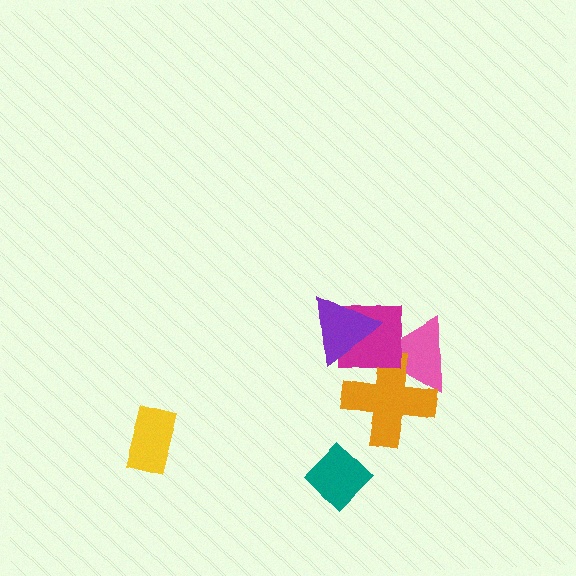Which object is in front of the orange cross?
The magenta square is in front of the orange cross.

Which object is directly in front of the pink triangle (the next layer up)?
The orange cross is directly in front of the pink triangle.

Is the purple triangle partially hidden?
No, no other shape covers it.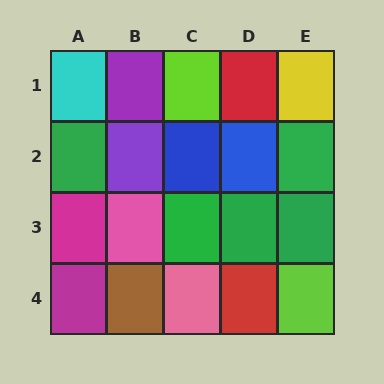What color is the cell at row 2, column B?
Purple.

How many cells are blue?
2 cells are blue.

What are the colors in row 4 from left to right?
Magenta, brown, pink, red, lime.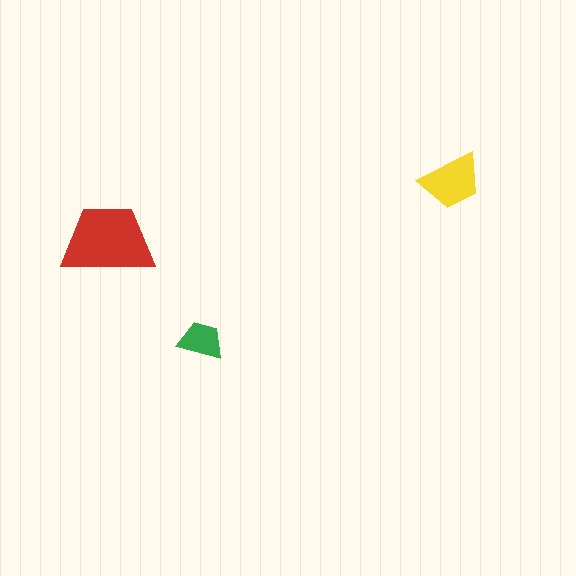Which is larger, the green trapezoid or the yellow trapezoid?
The yellow one.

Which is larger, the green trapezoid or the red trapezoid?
The red one.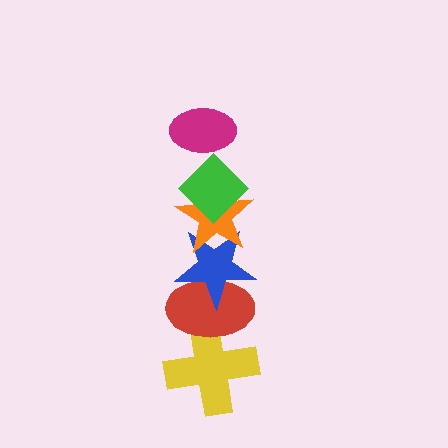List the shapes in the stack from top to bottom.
From top to bottom: the magenta ellipse, the green diamond, the orange star, the blue star, the red ellipse, the yellow cross.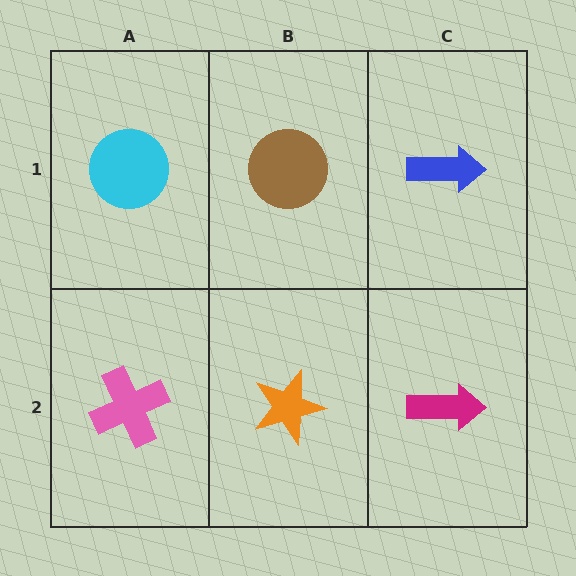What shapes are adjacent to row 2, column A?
A cyan circle (row 1, column A), an orange star (row 2, column B).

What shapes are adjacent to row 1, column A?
A pink cross (row 2, column A), a brown circle (row 1, column B).